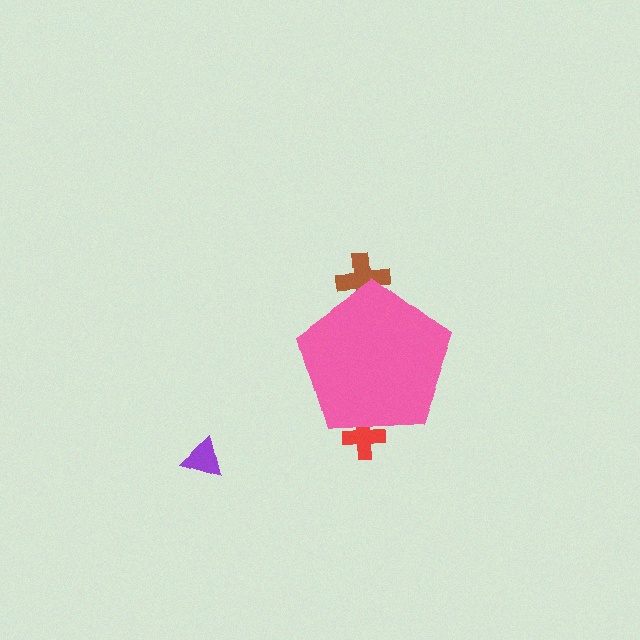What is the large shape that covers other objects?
A pink pentagon.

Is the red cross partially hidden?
Yes, the red cross is partially hidden behind the pink pentagon.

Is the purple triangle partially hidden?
No, the purple triangle is fully visible.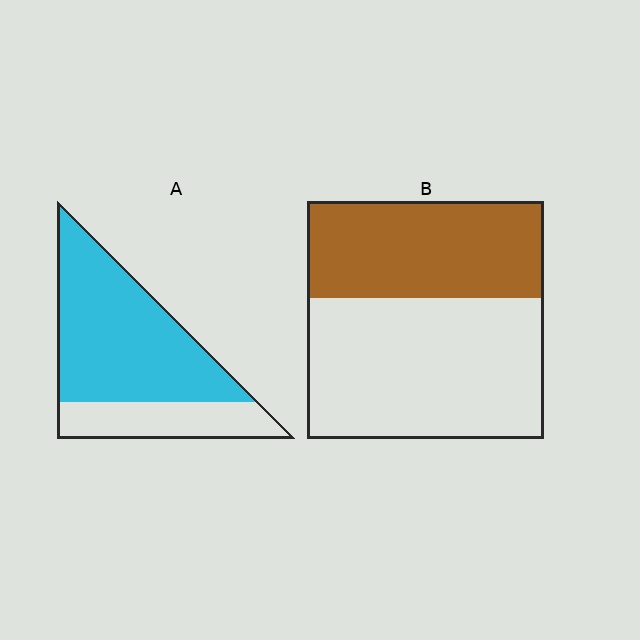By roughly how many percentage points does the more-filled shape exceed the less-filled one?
By roughly 30 percentage points (A over B).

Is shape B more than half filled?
No.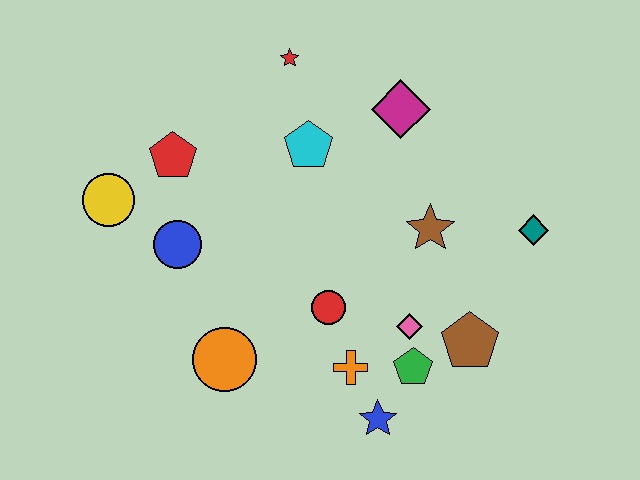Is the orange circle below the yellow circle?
Yes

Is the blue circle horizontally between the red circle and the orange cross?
No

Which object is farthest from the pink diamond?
The yellow circle is farthest from the pink diamond.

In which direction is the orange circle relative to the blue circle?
The orange circle is below the blue circle.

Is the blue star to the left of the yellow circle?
No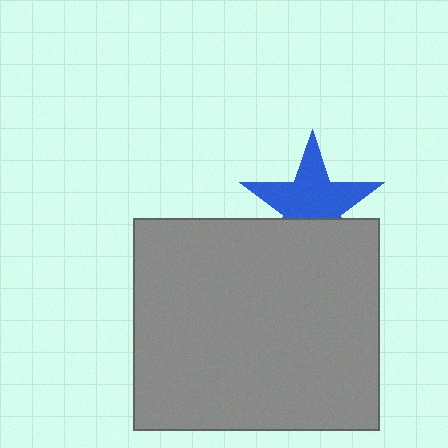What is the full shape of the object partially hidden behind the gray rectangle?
The partially hidden object is a blue star.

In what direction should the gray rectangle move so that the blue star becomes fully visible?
The gray rectangle should move down. That is the shortest direction to clear the overlap and leave the blue star fully visible.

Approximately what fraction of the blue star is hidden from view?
Roughly 34% of the blue star is hidden behind the gray rectangle.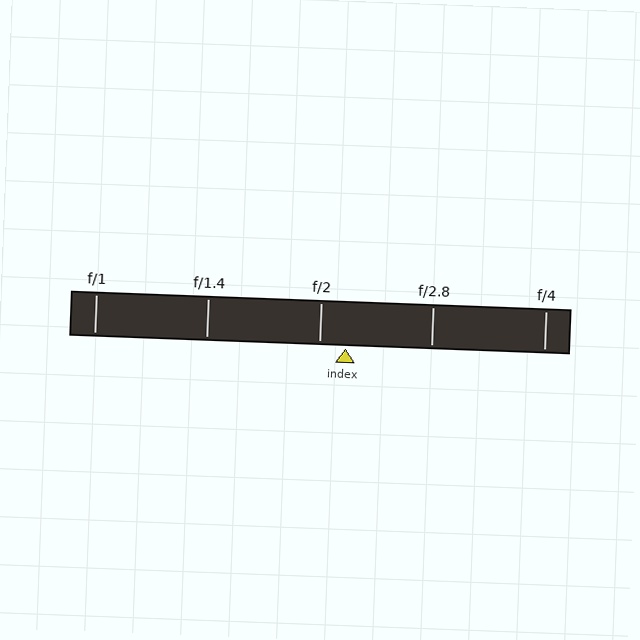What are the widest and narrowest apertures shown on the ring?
The widest aperture shown is f/1 and the narrowest is f/4.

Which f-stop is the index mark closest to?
The index mark is closest to f/2.